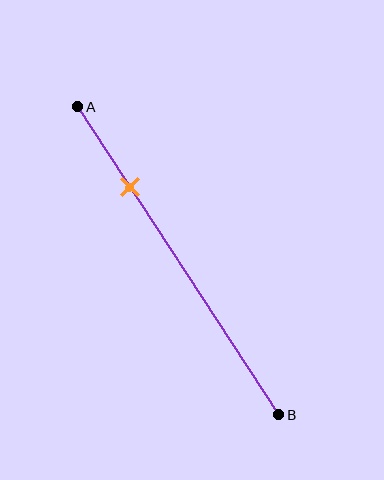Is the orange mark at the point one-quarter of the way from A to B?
Yes, the mark is approximately at the one-quarter point.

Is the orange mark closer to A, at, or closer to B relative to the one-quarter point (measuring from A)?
The orange mark is approximately at the one-quarter point of segment AB.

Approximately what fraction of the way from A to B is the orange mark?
The orange mark is approximately 25% of the way from A to B.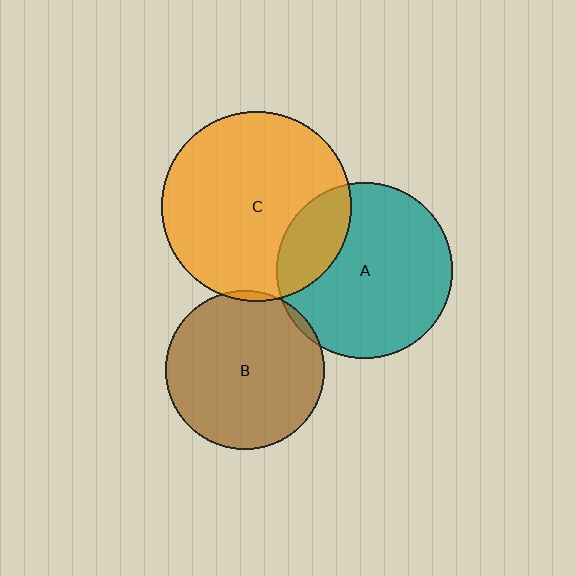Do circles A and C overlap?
Yes.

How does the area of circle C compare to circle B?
Approximately 1.4 times.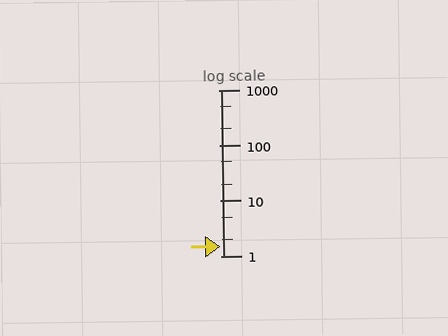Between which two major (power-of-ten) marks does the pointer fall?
The pointer is between 1 and 10.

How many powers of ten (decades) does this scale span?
The scale spans 3 decades, from 1 to 1000.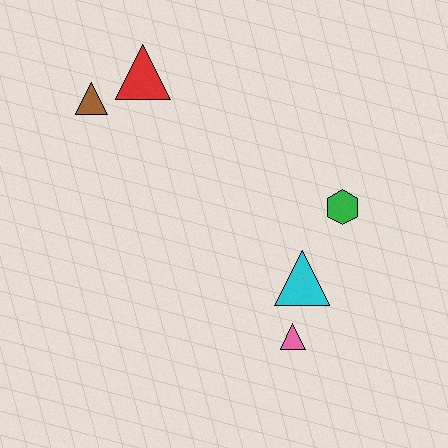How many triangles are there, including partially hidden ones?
There are 4 triangles.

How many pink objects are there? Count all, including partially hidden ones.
There is 1 pink object.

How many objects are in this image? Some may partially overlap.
There are 5 objects.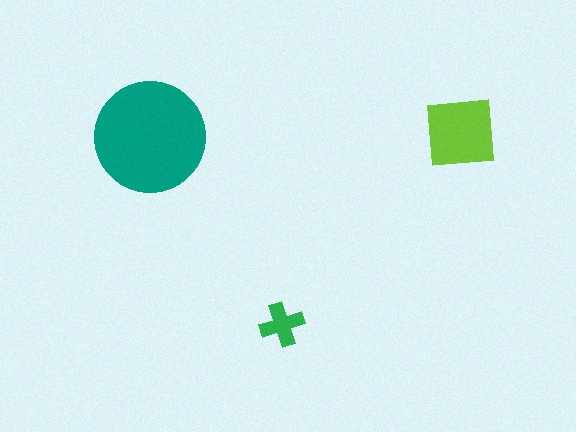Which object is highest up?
The lime square is topmost.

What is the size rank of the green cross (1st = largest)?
3rd.